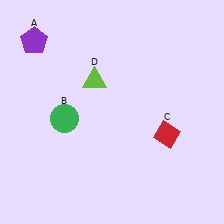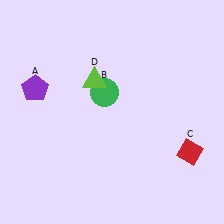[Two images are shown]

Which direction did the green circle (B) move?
The green circle (B) moved right.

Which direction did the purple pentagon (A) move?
The purple pentagon (A) moved down.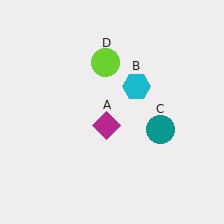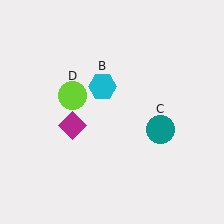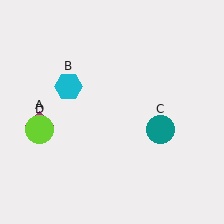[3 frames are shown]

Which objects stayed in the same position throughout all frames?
Teal circle (object C) remained stationary.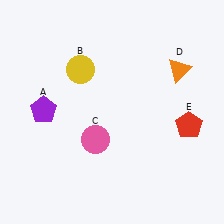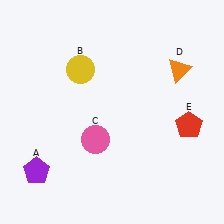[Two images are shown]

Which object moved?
The purple pentagon (A) moved down.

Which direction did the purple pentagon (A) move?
The purple pentagon (A) moved down.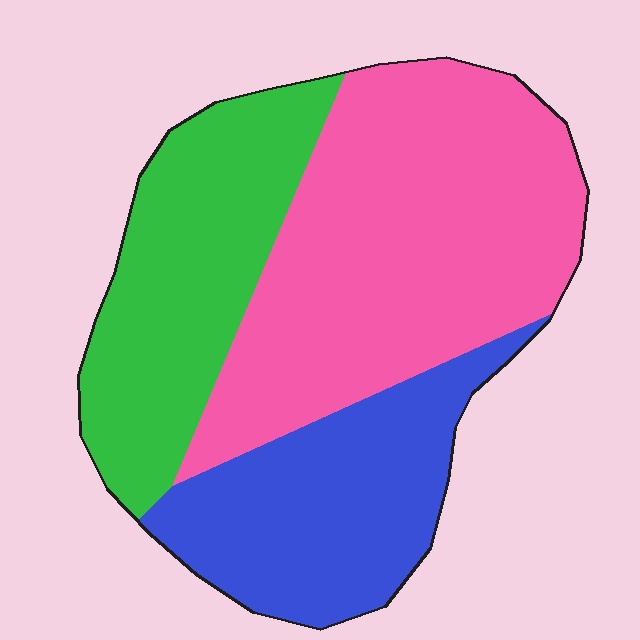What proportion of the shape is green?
Green covers about 30% of the shape.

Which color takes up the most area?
Pink, at roughly 45%.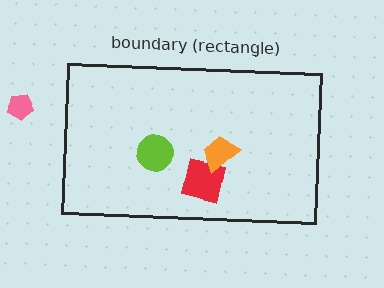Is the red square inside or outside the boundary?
Inside.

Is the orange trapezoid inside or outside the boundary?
Inside.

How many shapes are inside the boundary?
3 inside, 1 outside.